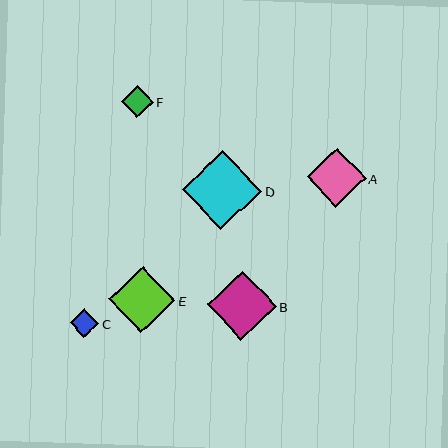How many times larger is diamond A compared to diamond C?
Diamond A is approximately 2.1 times the size of diamond C.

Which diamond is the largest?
Diamond D is the largest with a size of approximately 79 pixels.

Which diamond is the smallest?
Diamond C is the smallest with a size of approximately 28 pixels.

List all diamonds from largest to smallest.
From largest to smallest: D, B, E, A, F, C.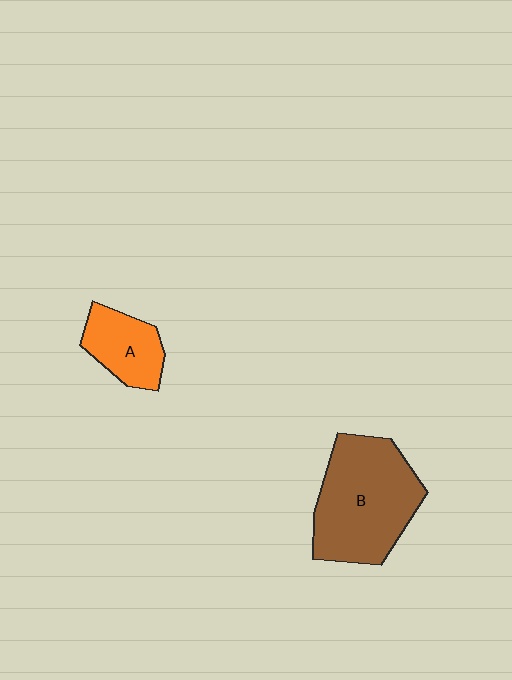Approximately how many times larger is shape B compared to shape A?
Approximately 2.3 times.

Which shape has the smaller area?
Shape A (orange).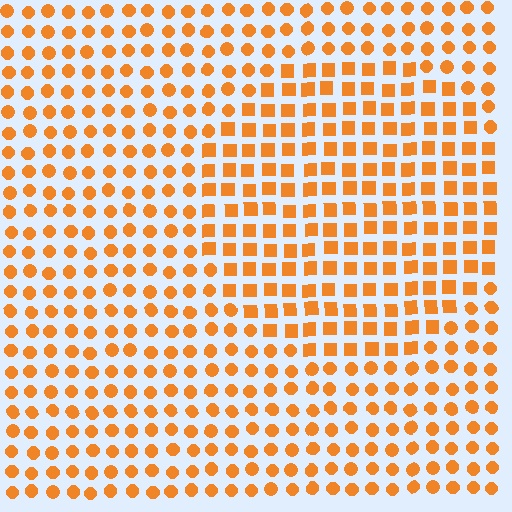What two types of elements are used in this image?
The image uses squares inside the circle region and circles outside it.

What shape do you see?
I see a circle.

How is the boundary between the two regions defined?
The boundary is defined by a change in element shape: squares inside vs. circles outside. All elements share the same color and spacing.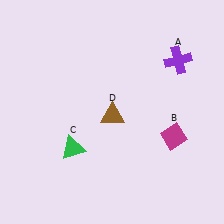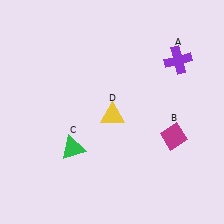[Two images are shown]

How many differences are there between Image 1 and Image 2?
There is 1 difference between the two images.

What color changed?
The triangle (D) changed from brown in Image 1 to yellow in Image 2.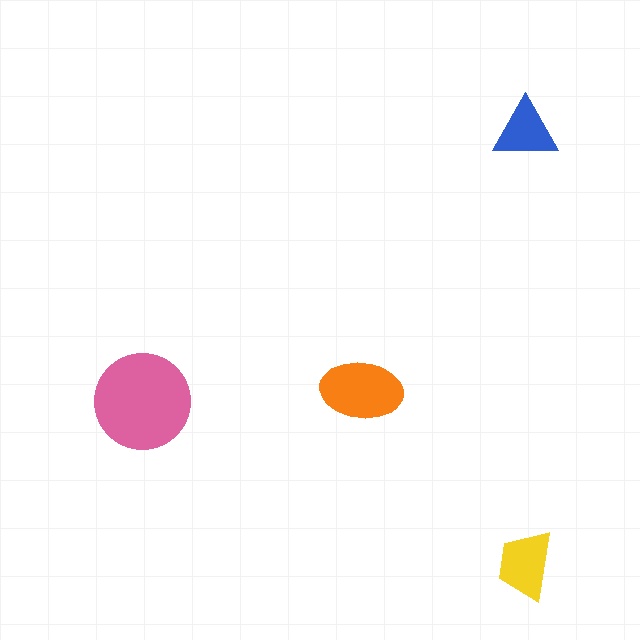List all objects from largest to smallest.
The pink circle, the orange ellipse, the yellow trapezoid, the blue triangle.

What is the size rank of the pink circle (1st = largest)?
1st.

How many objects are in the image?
There are 4 objects in the image.